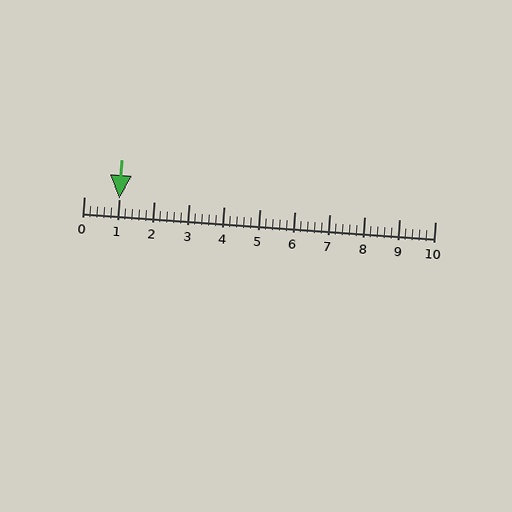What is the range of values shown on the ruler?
The ruler shows values from 0 to 10.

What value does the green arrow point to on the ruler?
The green arrow points to approximately 1.0.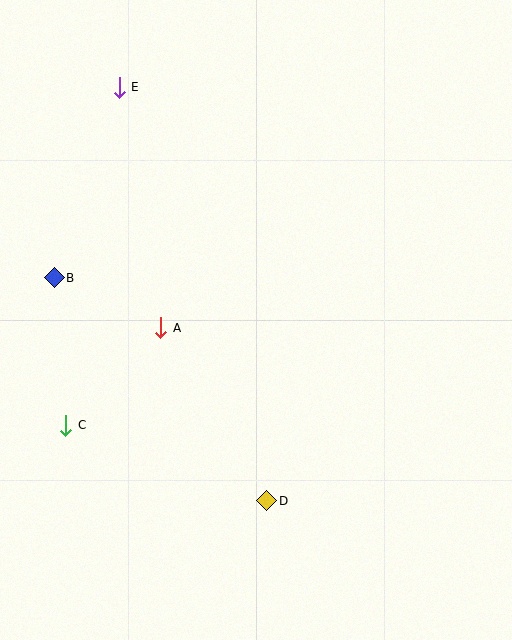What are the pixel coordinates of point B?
Point B is at (54, 278).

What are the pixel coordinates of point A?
Point A is at (161, 328).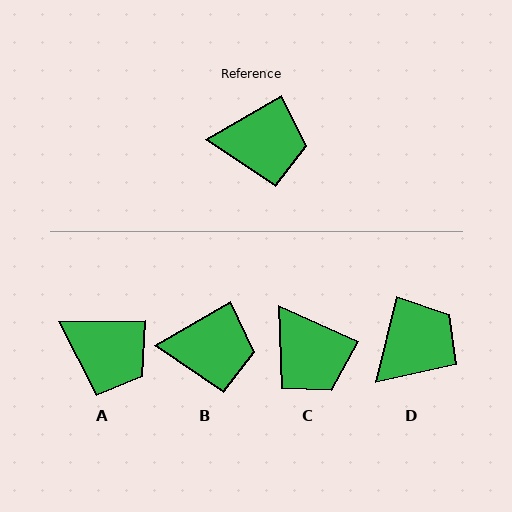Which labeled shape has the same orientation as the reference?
B.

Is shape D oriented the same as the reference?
No, it is off by about 46 degrees.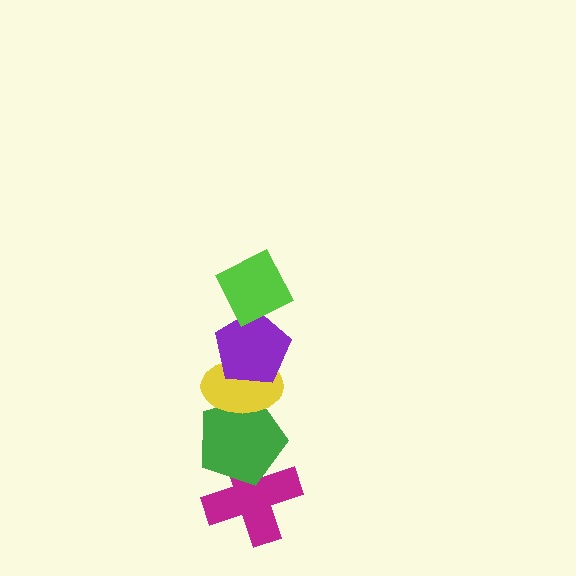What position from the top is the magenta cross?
The magenta cross is 5th from the top.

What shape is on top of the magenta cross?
The green pentagon is on top of the magenta cross.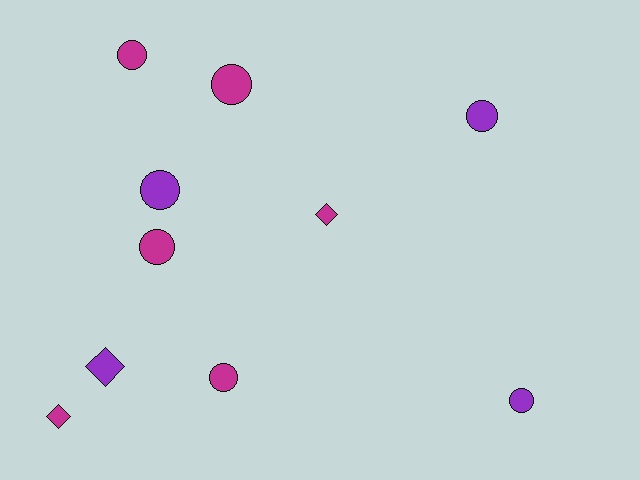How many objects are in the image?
There are 10 objects.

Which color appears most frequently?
Magenta, with 6 objects.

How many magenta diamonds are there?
There are 2 magenta diamonds.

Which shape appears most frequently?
Circle, with 7 objects.